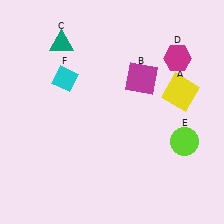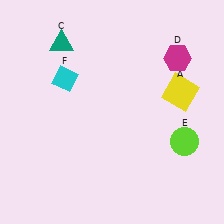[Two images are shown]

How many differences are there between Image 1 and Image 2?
There is 1 difference between the two images.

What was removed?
The magenta square (B) was removed in Image 2.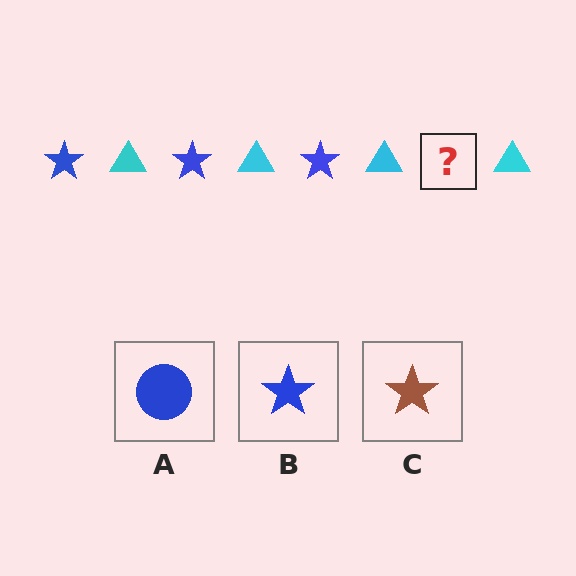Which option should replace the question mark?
Option B.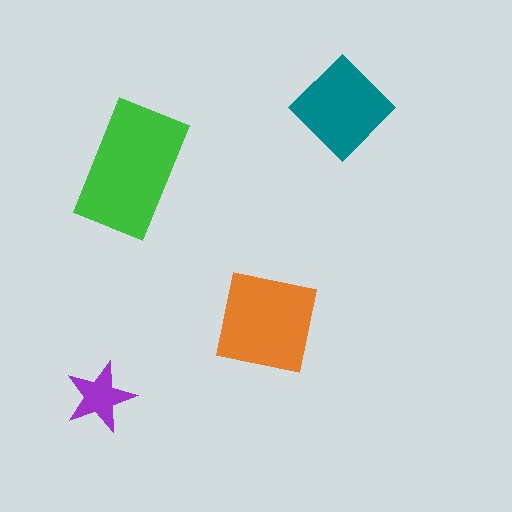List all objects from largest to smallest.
The green rectangle, the orange square, the teal diamond, the purple star.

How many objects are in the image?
There are 4 objects in the image.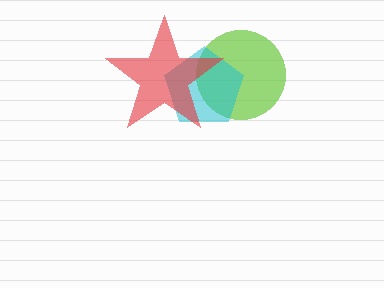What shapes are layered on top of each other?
The layered shapes are: a lime circle, a cyan pentagon, a red star.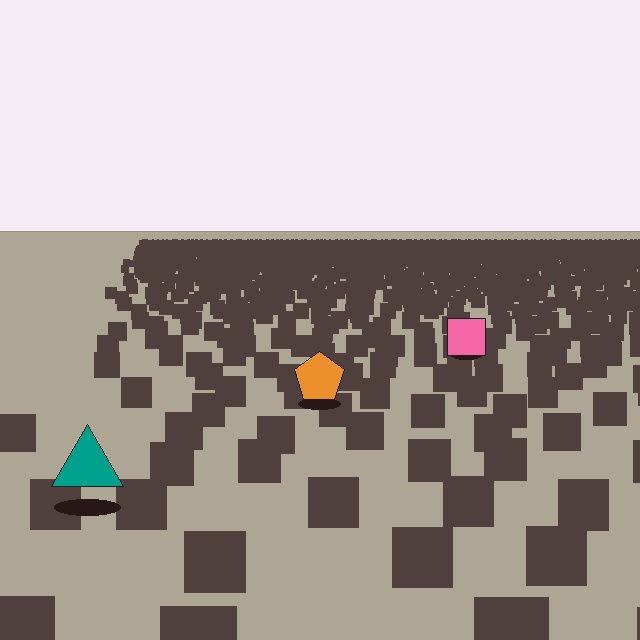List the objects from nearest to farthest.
From nearest to farthest: the teal triangle, the orange pentagon, the pink square.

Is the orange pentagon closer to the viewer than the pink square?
Yes. The orange pentagon is closer — you can tell from the texture gradient: the ground texture is coarser near it.